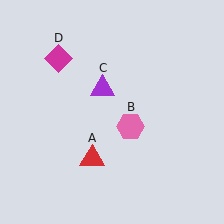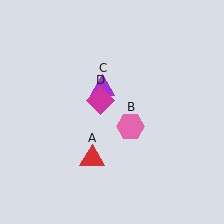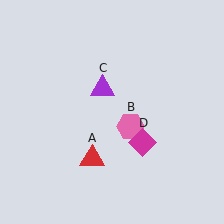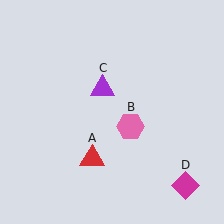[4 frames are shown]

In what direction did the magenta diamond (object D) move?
The magenta diamond (object D) moved down and to the right.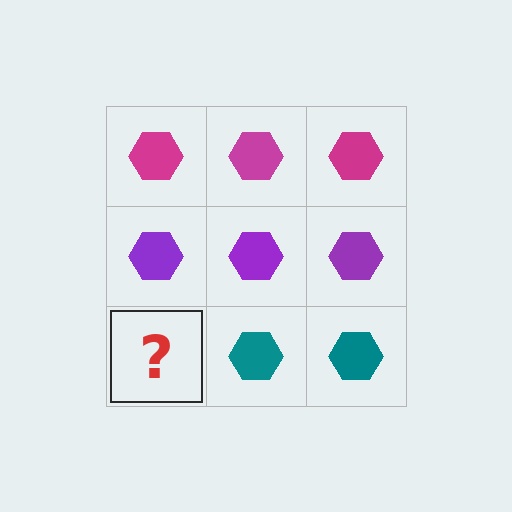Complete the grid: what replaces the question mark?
The question mark should be replaced with a teal hexagon.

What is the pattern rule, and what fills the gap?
The rule is that each row has a consistent color. The gap should be filled with a teal hexagon.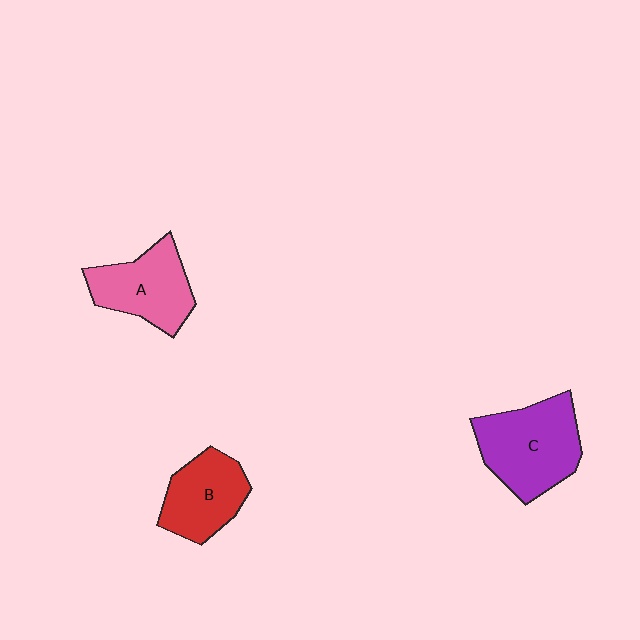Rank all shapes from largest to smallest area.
From largest to smallest: C (purple), A (pink), B (red).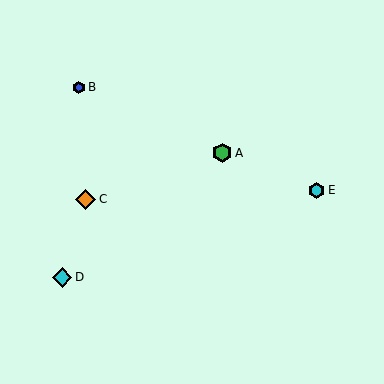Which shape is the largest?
The orange diamond (labeled C) is the largest.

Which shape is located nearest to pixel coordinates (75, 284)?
The cyan diamond (labeled D) at (62, 277) is nearest to that location.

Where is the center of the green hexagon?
The center of the green hexagon is at (222, 153).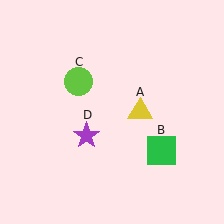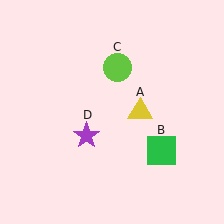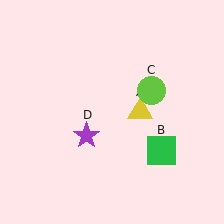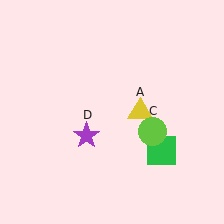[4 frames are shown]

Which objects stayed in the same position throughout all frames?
Yellow triangle (object A) and green square (object B) and purple star (object D) remained stationary.